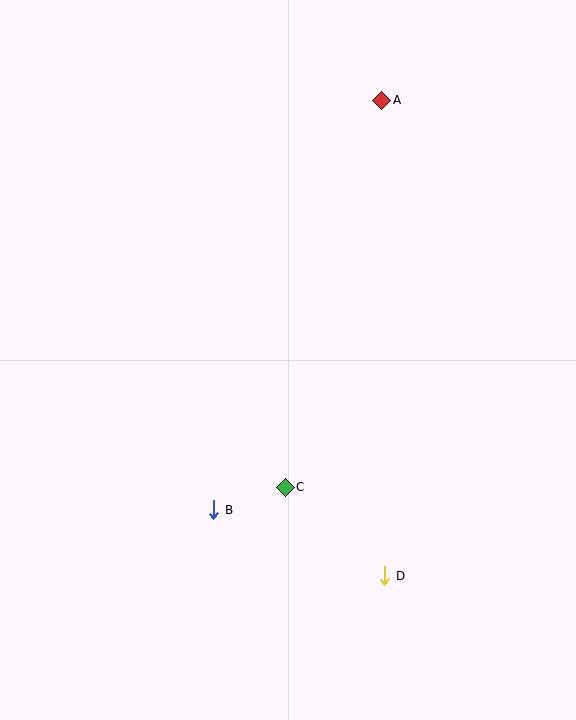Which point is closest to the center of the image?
Point C at (285, 487) is closest to the center.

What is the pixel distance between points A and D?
The distance between A and D is 475 pixels.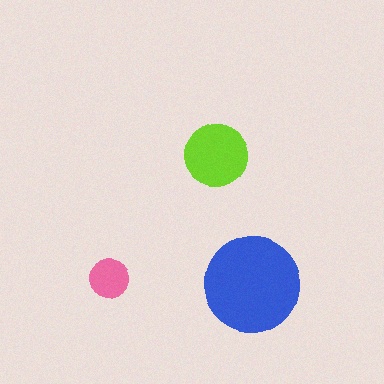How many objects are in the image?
There are 3 objects in the image.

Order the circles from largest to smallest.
the blue one, the lime one, the pink one.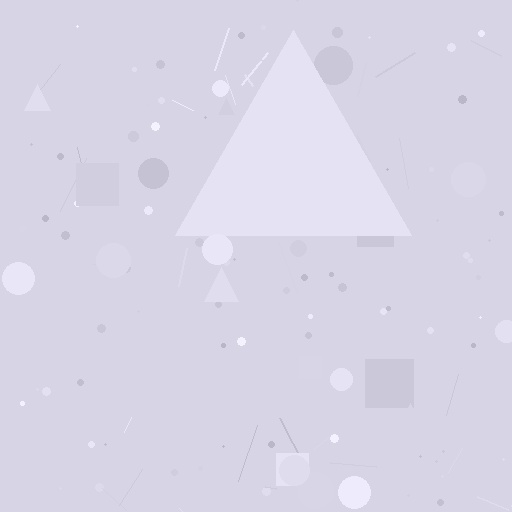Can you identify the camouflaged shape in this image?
The camouflaged shape is a triangle.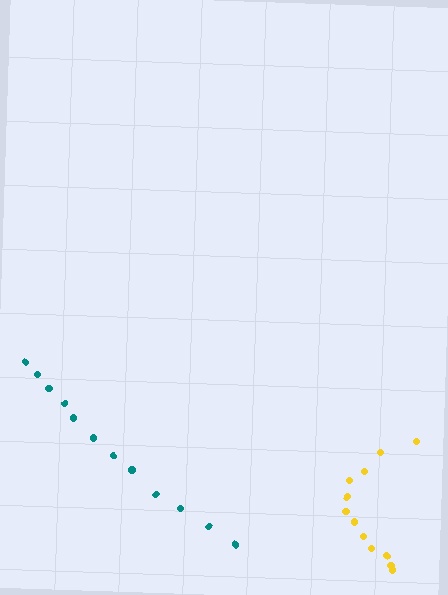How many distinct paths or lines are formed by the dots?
There are 2 distinct paths.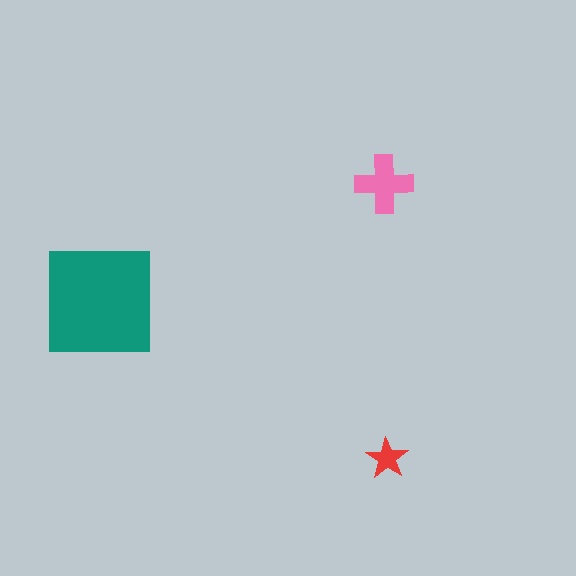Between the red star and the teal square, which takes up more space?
The teal square.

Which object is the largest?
The teal square.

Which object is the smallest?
The red star.